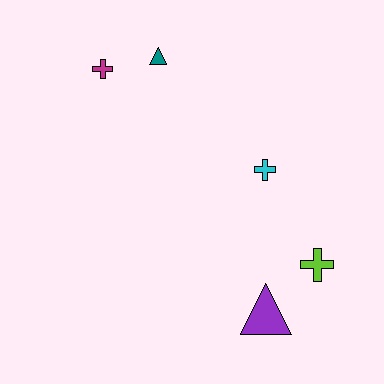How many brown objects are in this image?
There are no brown objects.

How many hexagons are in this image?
There are no hexagons.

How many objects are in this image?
There are 5 objects.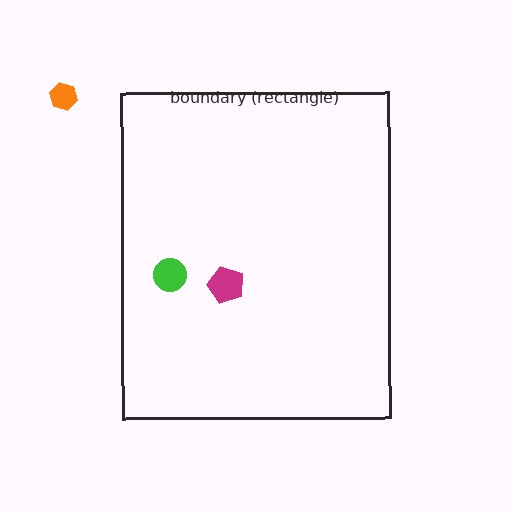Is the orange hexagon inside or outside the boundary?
Outside.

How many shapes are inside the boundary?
2 inside, 1 outside.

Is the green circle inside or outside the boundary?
Inside.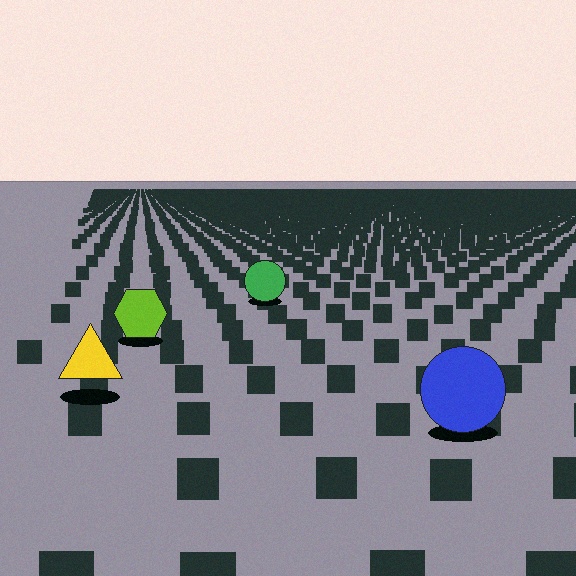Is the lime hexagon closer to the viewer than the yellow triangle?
No. The yellow triangle is closer — you can tell from the texture gradient: the ground texture is coarser near it.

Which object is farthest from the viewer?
The green circle is farthest from the viewer. It appears smaller and the ground texture around it is denser.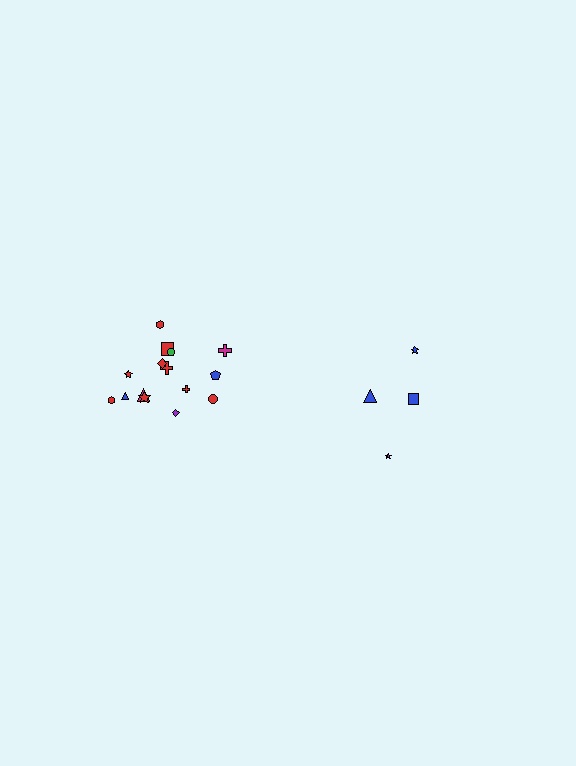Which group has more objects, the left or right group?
The left group.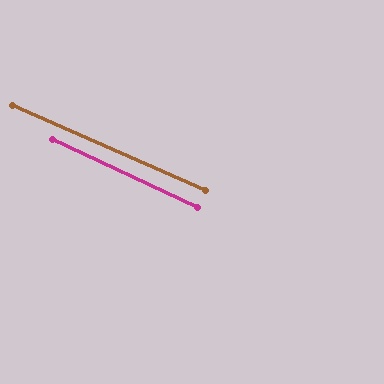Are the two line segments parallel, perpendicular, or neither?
Parallel — their directions differ by only 1.4°.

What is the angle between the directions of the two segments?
Approximately 1 degree.